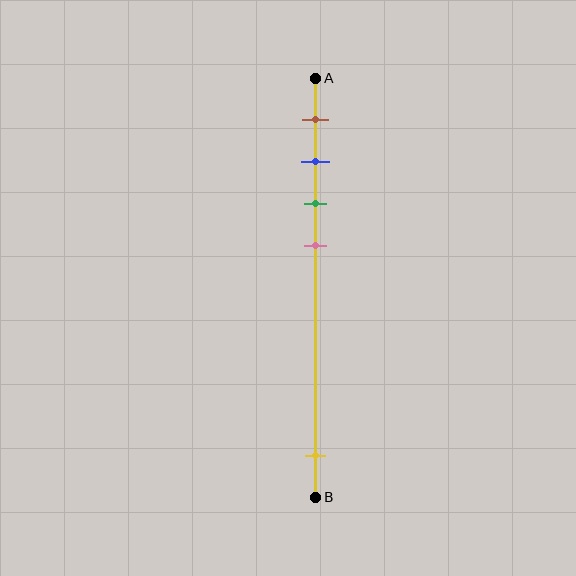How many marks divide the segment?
There are 5 marks dividing the segment.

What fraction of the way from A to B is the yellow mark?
The yellow mark is approximately 90% (0.9) of the way from A to B.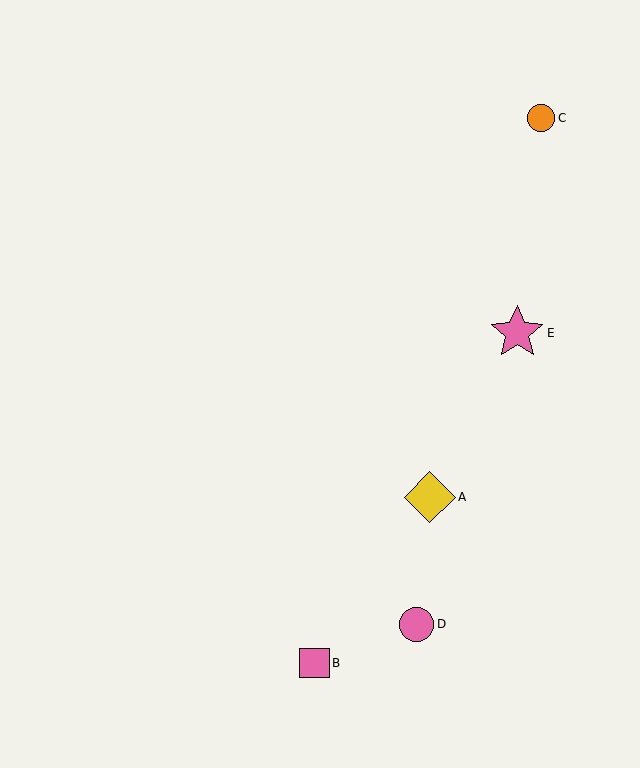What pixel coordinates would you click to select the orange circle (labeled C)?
Click at (541, 118) to select the orange circle C.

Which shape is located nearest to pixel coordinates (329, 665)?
The pink square (labeled B) at (314, 663) is nearest to that location.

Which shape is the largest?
The pink star (labeled E) is the largest.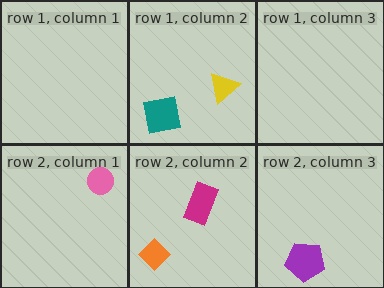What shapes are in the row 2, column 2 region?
The magenta rectangle, the orange diamond.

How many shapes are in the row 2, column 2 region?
2.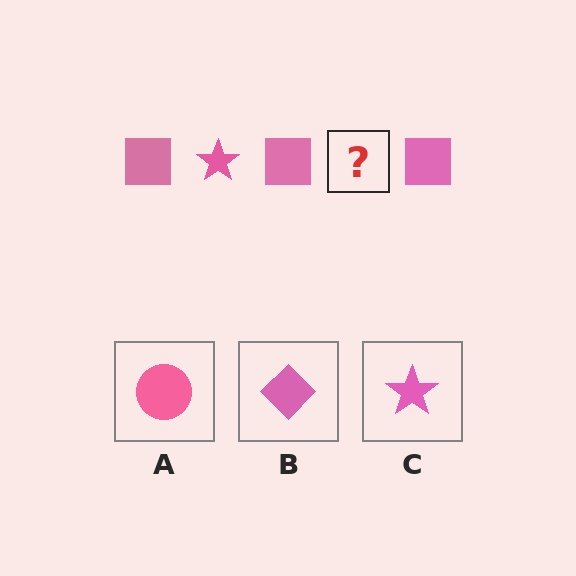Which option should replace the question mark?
Option C.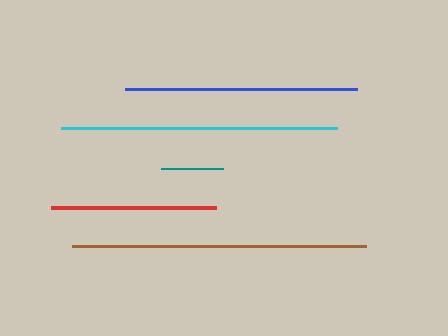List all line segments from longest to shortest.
From longest to shortest: brown, cyan, blue, red, teal.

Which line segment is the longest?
The brown line is the longest at approximately 293 pixels.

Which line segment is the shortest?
The teal line is the shortest at approximately 62 pixels.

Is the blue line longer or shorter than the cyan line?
The cyan line is longer than the blue line.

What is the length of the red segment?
The red segment is approximately 165 pixels long.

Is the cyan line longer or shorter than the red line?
The cyan line is longer than the red line.